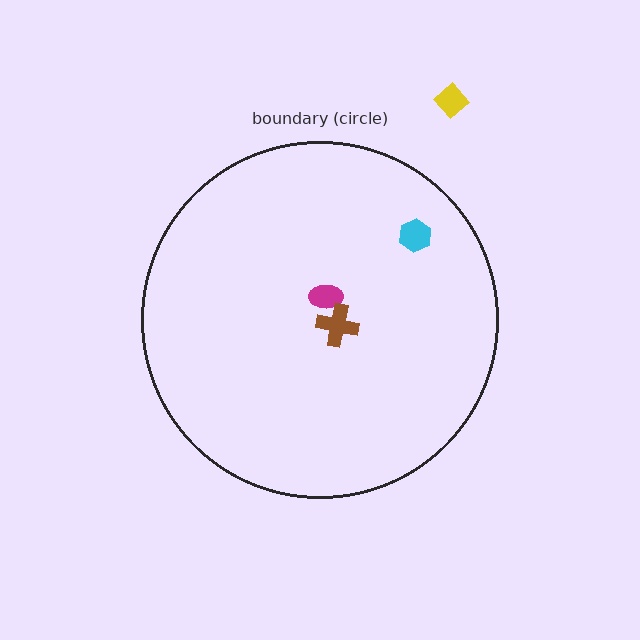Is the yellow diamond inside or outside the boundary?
Outside.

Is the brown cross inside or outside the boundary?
Inside.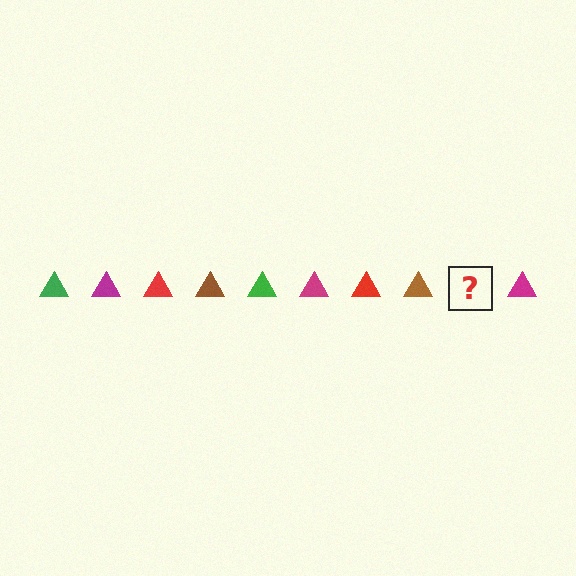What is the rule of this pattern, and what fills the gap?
The rule is that the pattern cycles through green, magenta, red, brown triangles. The gap should be filled with a green triangle.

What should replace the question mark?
The question mark should be replaced with a green triangle.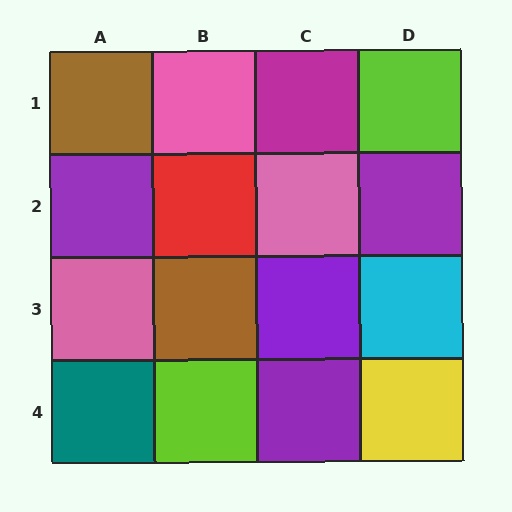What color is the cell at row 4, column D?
Yellow.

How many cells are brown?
2 cells are brown.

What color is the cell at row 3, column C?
Purple.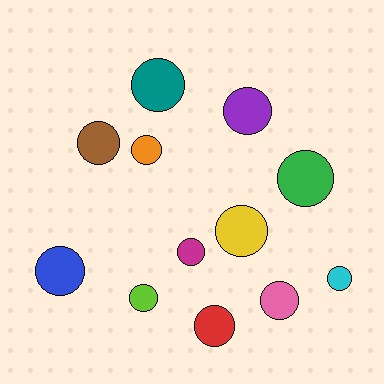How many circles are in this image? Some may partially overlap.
There are 12 circles.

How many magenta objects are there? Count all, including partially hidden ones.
There is 1 magenta object.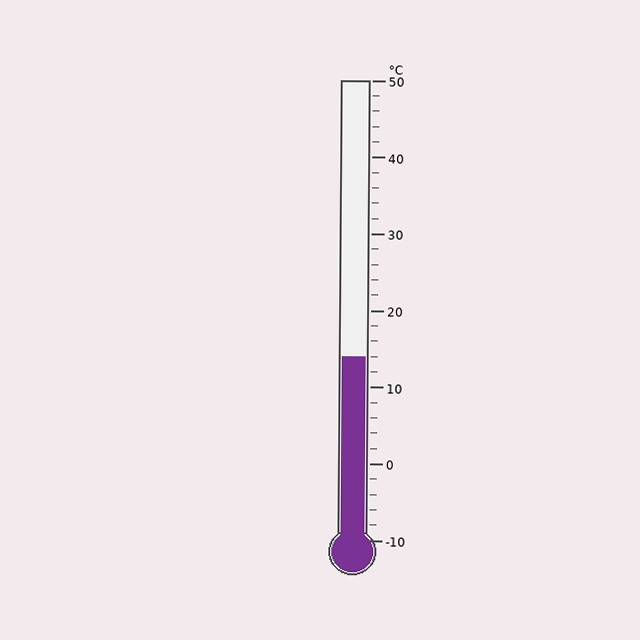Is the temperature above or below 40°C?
The temperature is below 40°C.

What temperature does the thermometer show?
The thermometer shows approximately 14°C.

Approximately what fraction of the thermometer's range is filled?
The thermometer is filled to approximately 40% of its range.